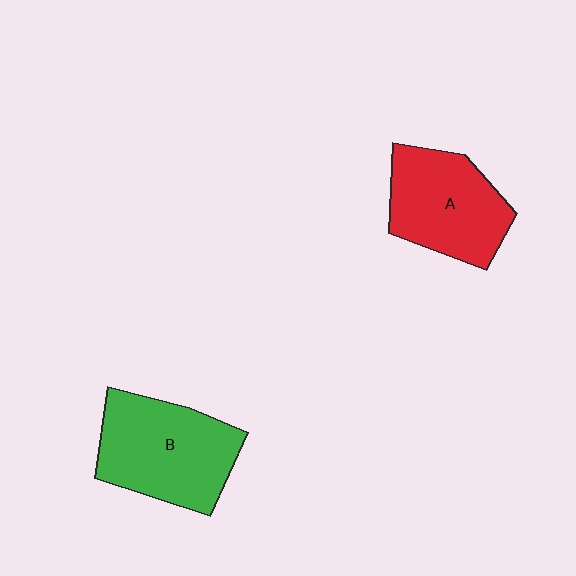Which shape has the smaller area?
Shape A (red).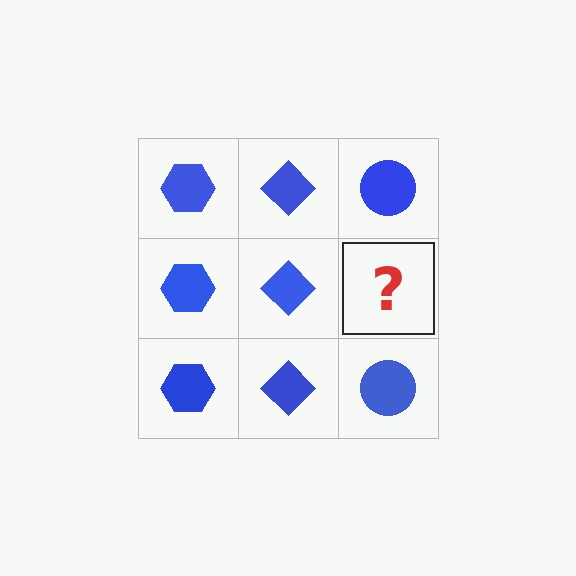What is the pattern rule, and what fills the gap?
The rule is that each column has a consistent shape. The gap should be filled with a blue circle.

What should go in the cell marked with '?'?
The missing cell should contain a blue circle.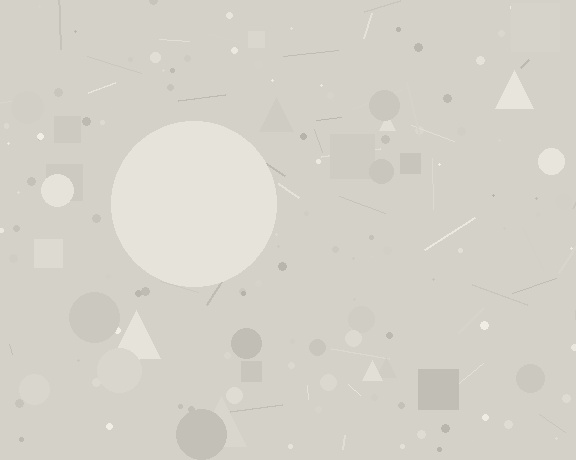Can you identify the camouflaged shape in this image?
The camouflaged shape is a circle.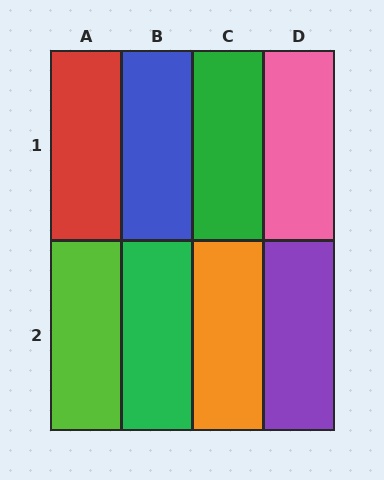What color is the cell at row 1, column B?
Blue.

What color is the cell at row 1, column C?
Green.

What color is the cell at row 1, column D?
Pink.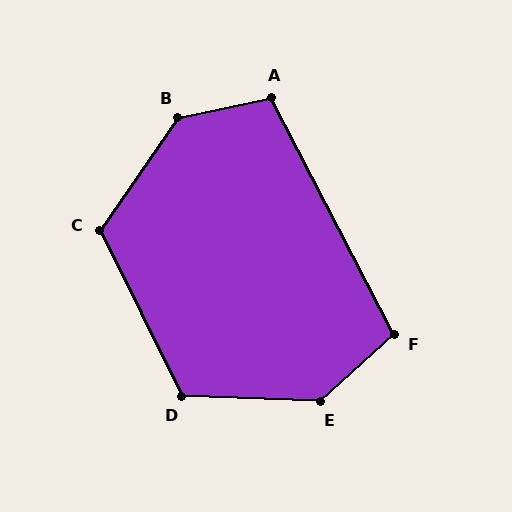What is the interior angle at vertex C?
Approximately 119 degrees (obtuse).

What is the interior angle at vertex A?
Approximately 105 degrees (obtuse).